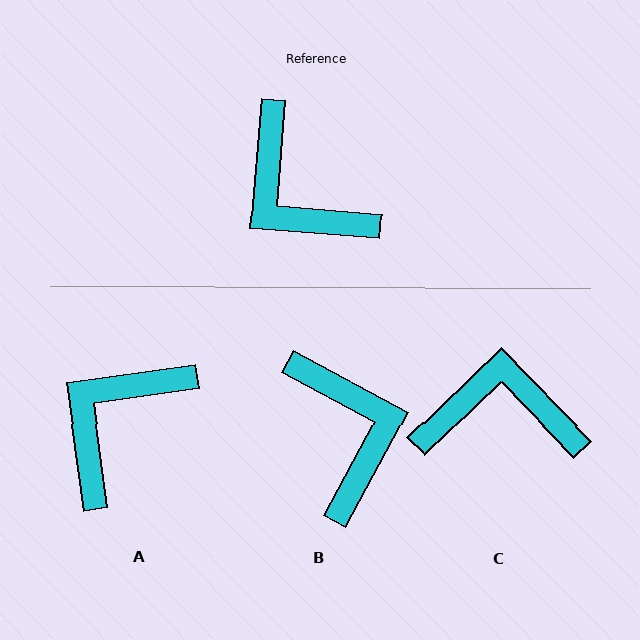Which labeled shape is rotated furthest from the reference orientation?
B, about 156 degrees away.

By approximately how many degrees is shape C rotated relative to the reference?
Approximately 132 degrees clockwise.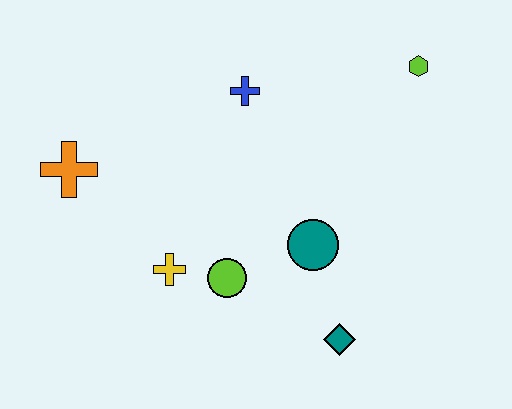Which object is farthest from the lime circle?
The lime hexagon is farthest from the lime circle.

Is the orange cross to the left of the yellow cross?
Yes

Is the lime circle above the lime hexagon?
No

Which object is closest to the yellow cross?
The lime circle is closest to the yellow cross.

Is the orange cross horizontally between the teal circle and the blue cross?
No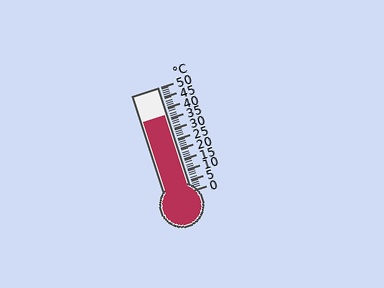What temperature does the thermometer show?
The thermometer shows approximately 37°C.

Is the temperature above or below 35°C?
The temperature is above 35°C.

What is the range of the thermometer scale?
The thermometer scale ranges from 0°C to 50°C.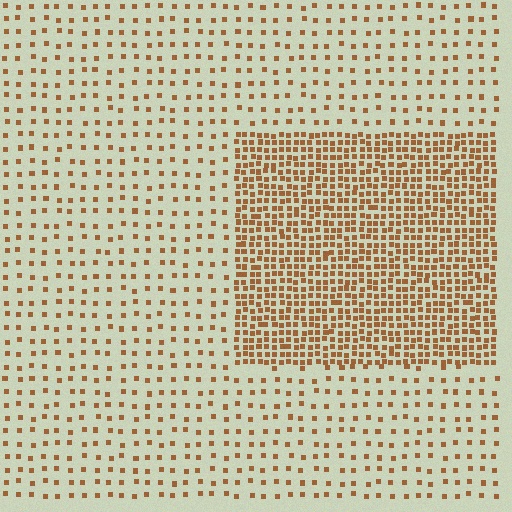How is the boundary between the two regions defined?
The boundary is defined by a change in element density (approximately 3.1x ratio). All elements are the same color, size, and shape.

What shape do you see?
I see a rectangle.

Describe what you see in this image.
The image contains small brown elements arranged at two different densities. A rectangle-shaped region is visible where the elements are more densely packed than the surrounding area.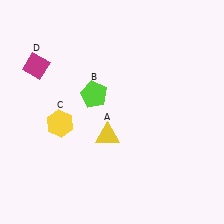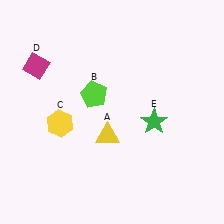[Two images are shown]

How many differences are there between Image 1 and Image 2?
There is 1 difference between the two images.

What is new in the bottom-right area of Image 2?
A green star (E) was added in the bottom-right area of Image 2.